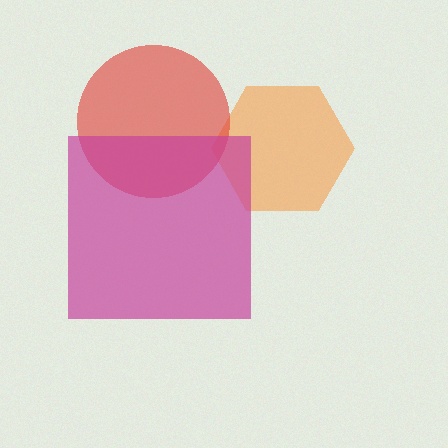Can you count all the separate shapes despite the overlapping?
Yes, there are 3 separate shapes.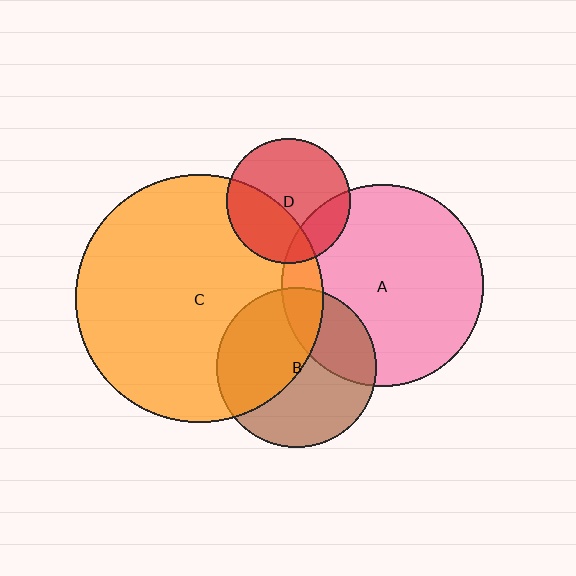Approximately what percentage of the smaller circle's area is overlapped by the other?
Approximately 10%.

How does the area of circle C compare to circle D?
Approximately 3.9 times.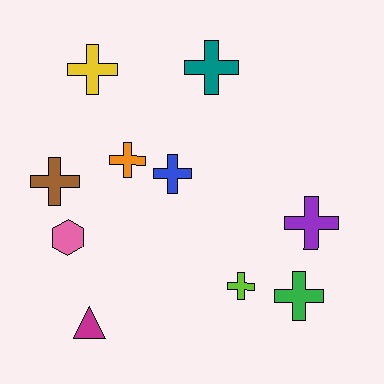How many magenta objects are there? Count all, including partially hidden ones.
There is 1 magenta object.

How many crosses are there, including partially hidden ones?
There are 8 crosses.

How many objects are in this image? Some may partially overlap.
There are 10 objects.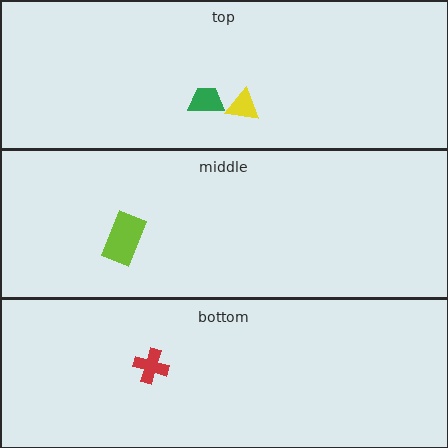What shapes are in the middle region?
The lime rectangle.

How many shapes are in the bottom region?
1.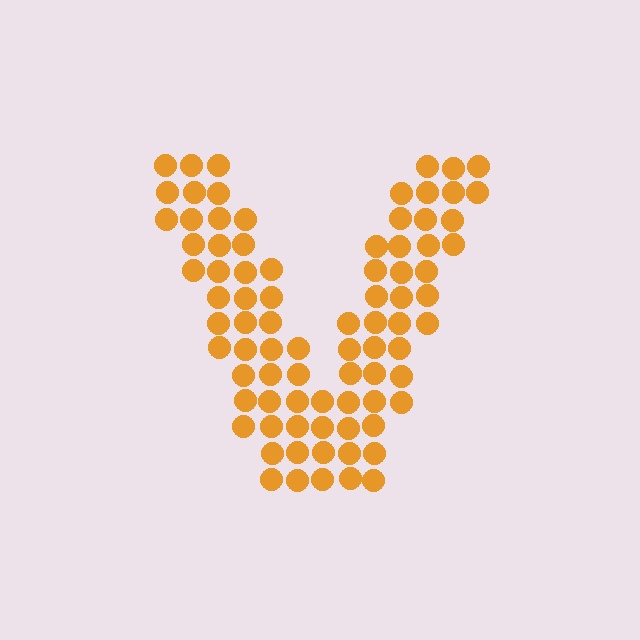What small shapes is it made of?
It is made of small circles.